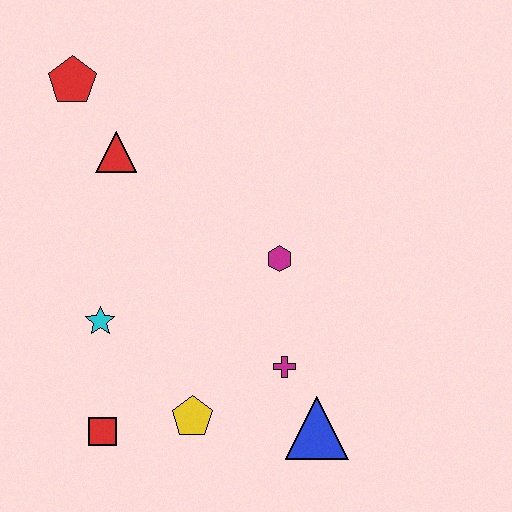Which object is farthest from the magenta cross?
The red pentagon is farthest from the magenta cross.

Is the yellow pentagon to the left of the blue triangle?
Yes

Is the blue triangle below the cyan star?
Yes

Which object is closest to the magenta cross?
The blue triangle is closest to the magenta cross.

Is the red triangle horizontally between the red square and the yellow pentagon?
Yes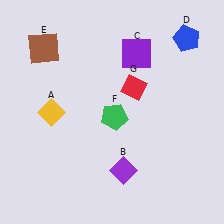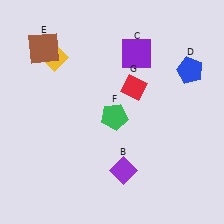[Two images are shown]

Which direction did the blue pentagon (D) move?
The blue pentagon (D) moved down.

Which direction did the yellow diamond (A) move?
The yellow diamond (A) moved up.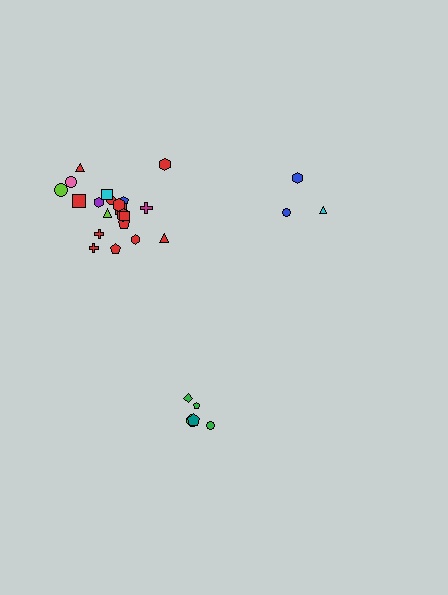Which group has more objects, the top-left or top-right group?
The top-left group.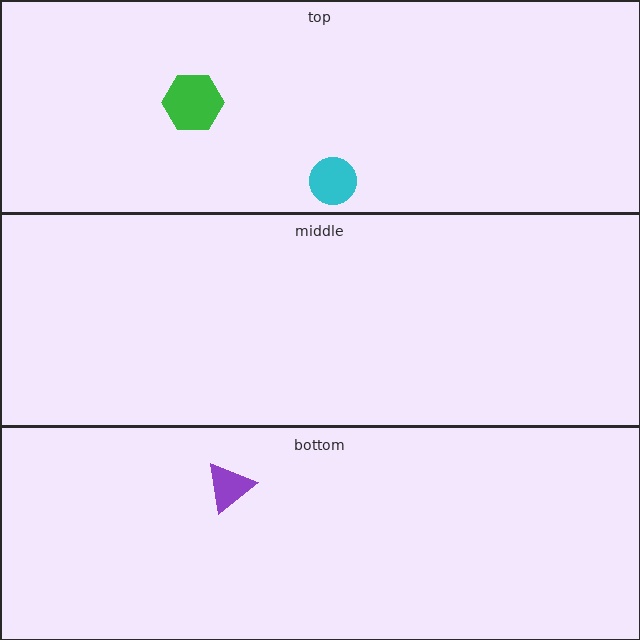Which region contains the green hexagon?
The top region.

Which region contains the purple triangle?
The bottom region.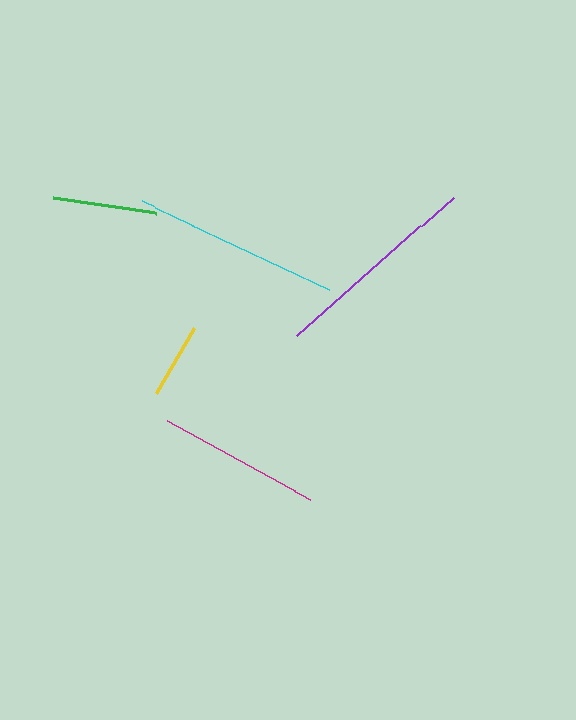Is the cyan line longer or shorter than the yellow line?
The cyan line is longer than the yellow line.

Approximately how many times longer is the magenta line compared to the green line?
The magenta line is approximately 1.6 times the length of the green line.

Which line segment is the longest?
The purple line is the longest at approximately 209 pixels.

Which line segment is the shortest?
The yellow line is the shortest at approximately 75 pixels.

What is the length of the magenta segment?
The magenta segment is approximately 164 pixels long.